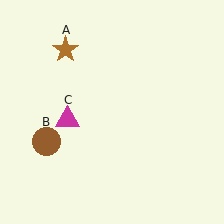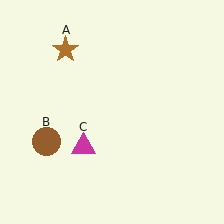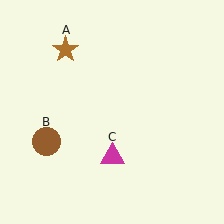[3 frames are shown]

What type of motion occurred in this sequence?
The magenta triangle (object C) rotated counterclockwise around the center of the scene.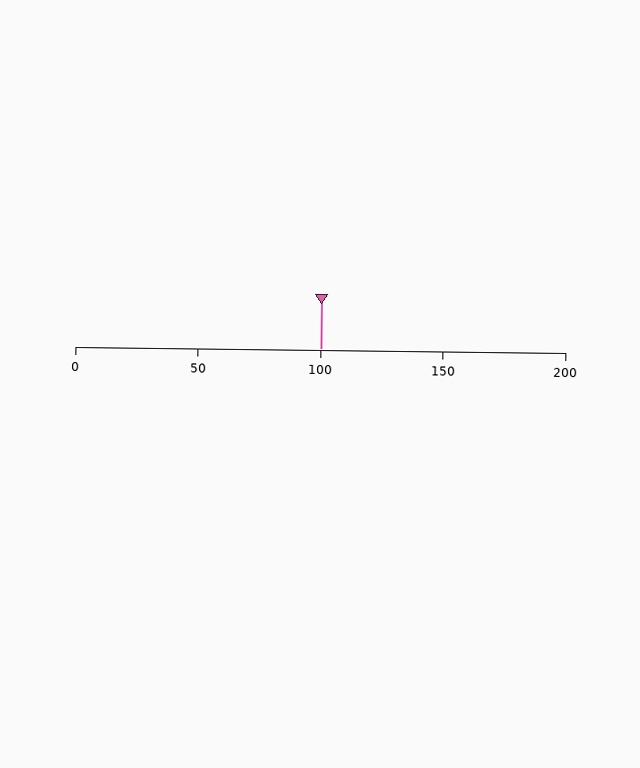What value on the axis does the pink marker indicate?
The marker indicates approximately 100.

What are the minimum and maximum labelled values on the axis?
The axis runs from 0 to 200.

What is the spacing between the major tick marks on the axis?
The major ticks are spaced 50 apart.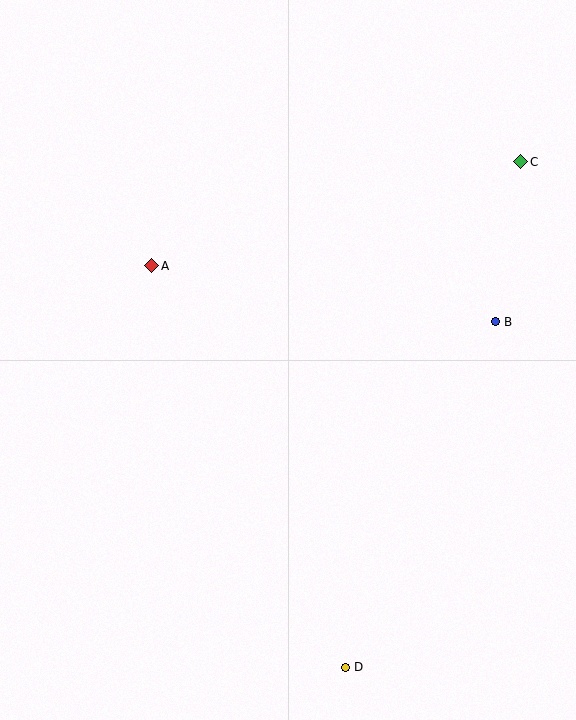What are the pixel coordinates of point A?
Point A is at (152, 266).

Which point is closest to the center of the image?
Point A at (152, 266) is closest to the center.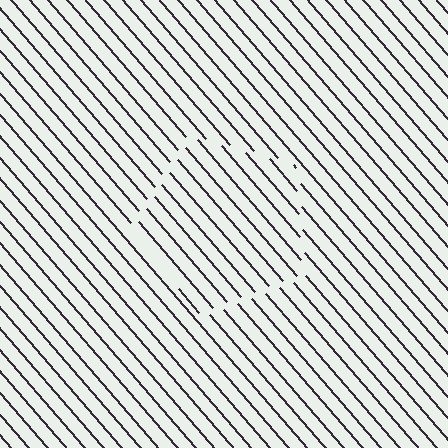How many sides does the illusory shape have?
5 sides — the line-ends trace a pentagon.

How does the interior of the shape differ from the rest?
The interior of the shape contains the same grating, shifted by half a period — the contour is defined by the phase discontinuity where line-ends from the inner and outer gratings abut.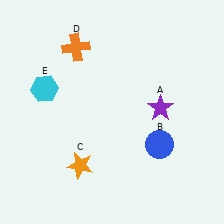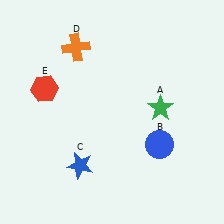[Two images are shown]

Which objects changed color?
A changed from purple to green. C changed from orange to blue. E changed from cyan to red.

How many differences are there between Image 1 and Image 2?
There are 3 differences between the two images.